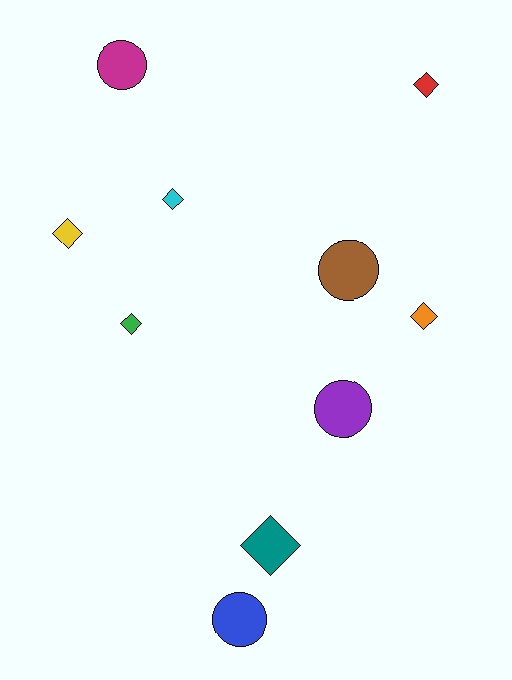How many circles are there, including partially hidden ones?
There are 4 circles.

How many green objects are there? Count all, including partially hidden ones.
There is 1 green object.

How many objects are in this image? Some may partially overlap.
There are 10 objects.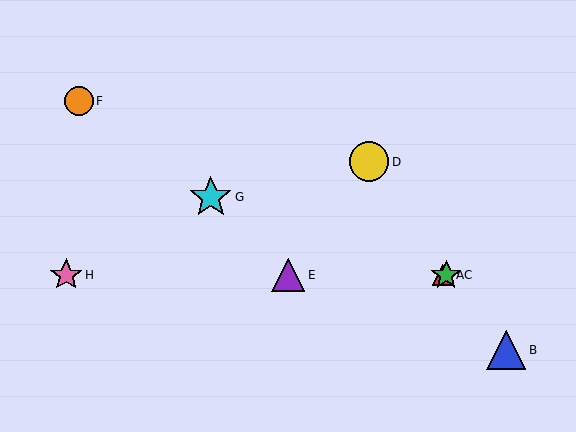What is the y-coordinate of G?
Object G is at y≈197.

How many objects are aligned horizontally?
4 objects (A, C, E, H) are aligned horizontally.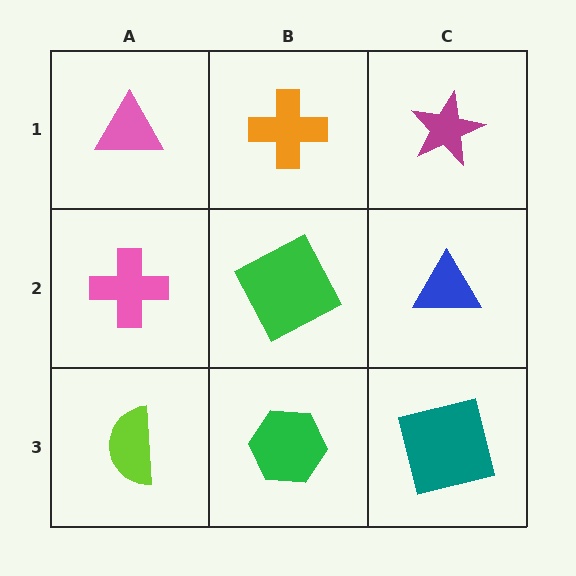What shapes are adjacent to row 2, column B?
An orange cross (row 1, column B), a green hexagon (row 3, column B), a pink cross (row 2, column A), a blue triangle (row 2, column C).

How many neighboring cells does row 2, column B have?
4.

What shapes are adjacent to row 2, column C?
A magenta star (row 1, column C), a teal square (row 3, column C), a green square (row 2, column B).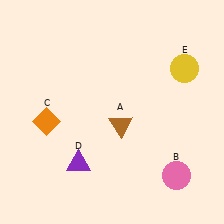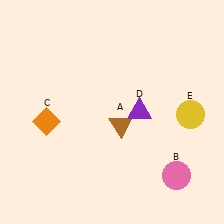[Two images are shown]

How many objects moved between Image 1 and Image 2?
2 objects moved between the two images.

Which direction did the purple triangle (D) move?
The purple triangle (D) moved right.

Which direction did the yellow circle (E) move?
The yellow circle (E) moved down.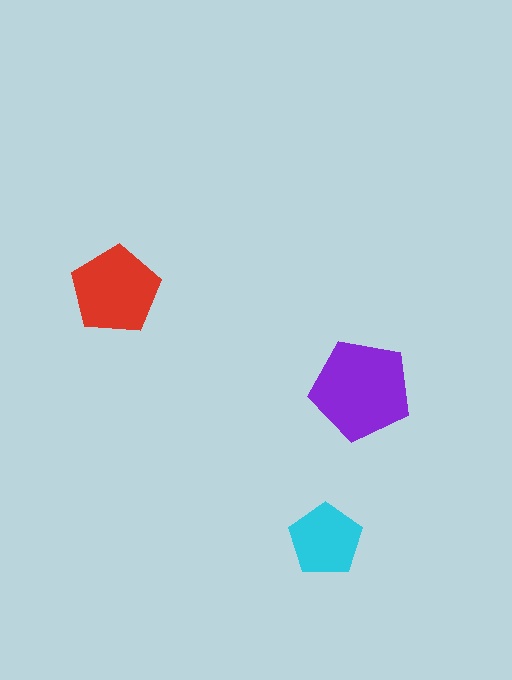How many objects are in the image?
There are 3 objects in the image.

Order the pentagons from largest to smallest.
the purple one, the red one, the cyan one.